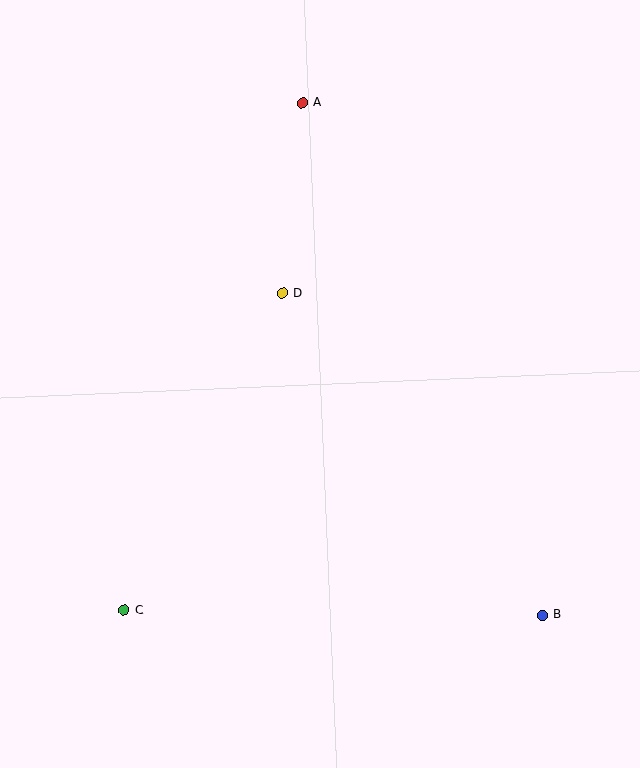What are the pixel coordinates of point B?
Point B is at (542, 615).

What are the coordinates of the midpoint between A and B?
The midpoint between A and B is at (422, 359).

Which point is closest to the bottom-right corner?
Point B is closest to the bottom-right corner.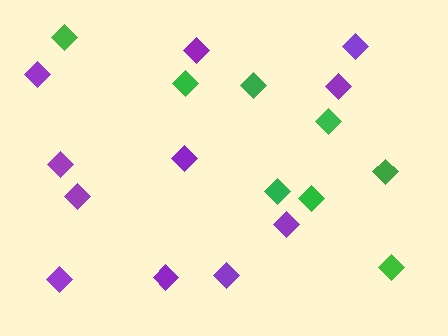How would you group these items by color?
There are 2 groups: one group of green diamonds (8) and one group of purple diamonds (11).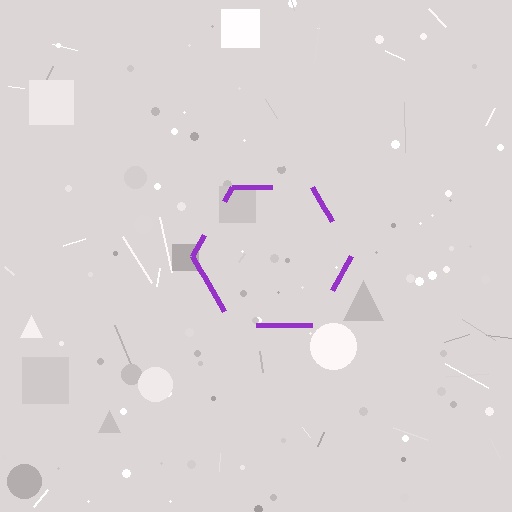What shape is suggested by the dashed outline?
The dashed outline suggests a hexagon.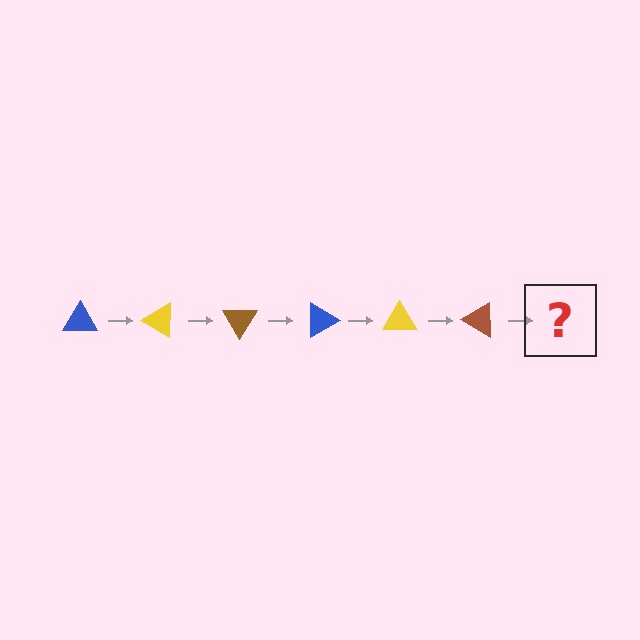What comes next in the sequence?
The next element should be a blue triangle, rotated 180 degrees from the start.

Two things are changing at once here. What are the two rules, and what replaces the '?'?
The two rules are that it rotates 30 degrees each step and the color cycles through blue, yellow, and brown. The '?' should be a blue triangle, rotated 180 degrees from the start.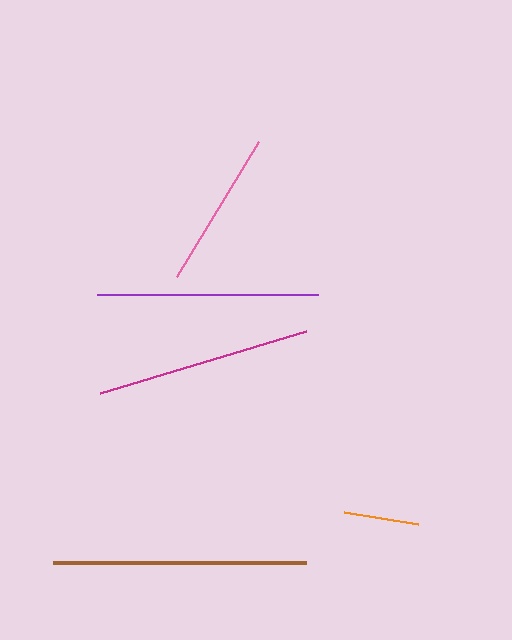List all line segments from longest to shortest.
From longest to shortest: brown, purple, magenta, pink, orange.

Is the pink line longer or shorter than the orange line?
The pink line is longer than the orange line.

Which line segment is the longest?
The brown line is the longest at approximately 253 pixels.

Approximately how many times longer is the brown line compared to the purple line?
The brown line is approximately 1.1 times the length of the purple line.